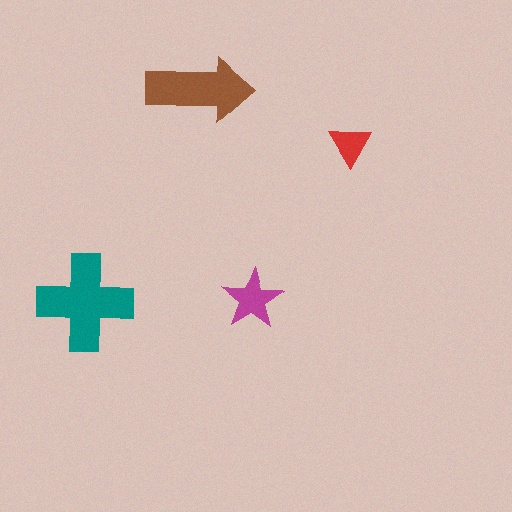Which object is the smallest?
The red triangle.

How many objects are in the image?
There are 4 objects in the image.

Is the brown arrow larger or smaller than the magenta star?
Larger.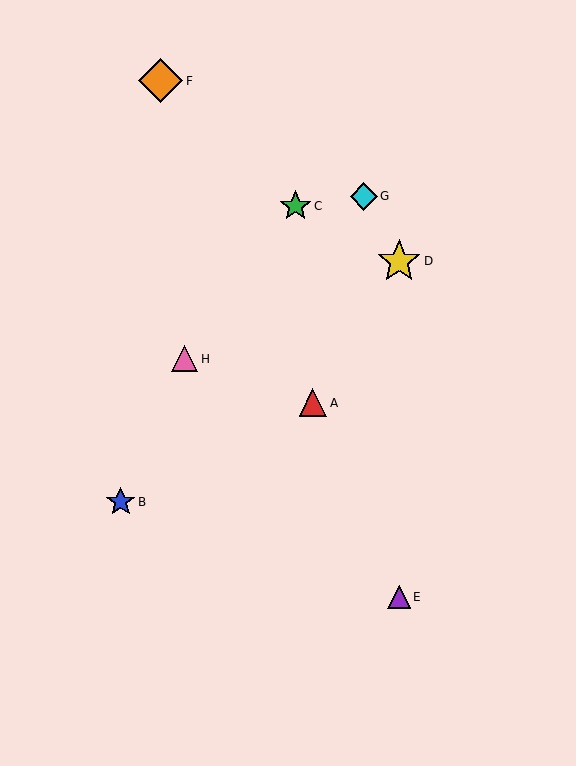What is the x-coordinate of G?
Object G is at x≈364.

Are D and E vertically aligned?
Yes, both are at x≈399.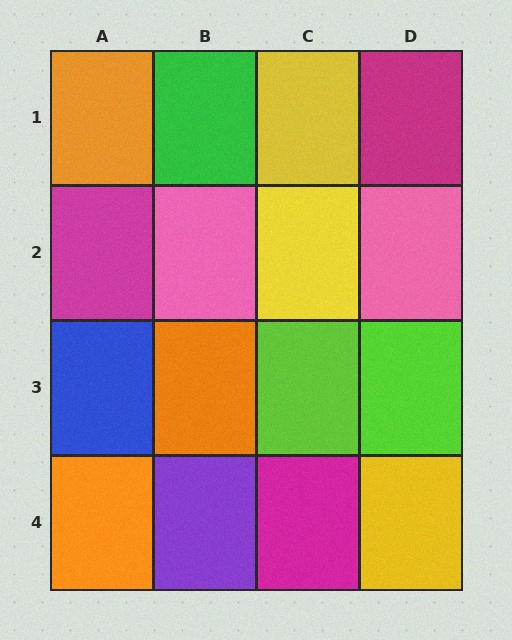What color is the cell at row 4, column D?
Yellow.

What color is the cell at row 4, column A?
Orange.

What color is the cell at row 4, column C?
Magenta.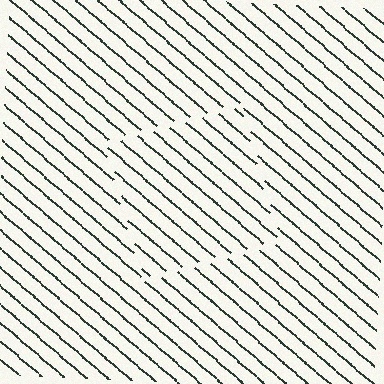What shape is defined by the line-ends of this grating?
An illusory square. The interior of the shape contains the same grating, shifted by half a period — the contour is defined by the phase discontinuity where line-ends from the inner and outer gratings abut.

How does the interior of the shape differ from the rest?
The interior of the shape contains the same grating, shifted by half a period — the contour is defined by the phase discontinuity where line-ends from the inner and outer gratings abut.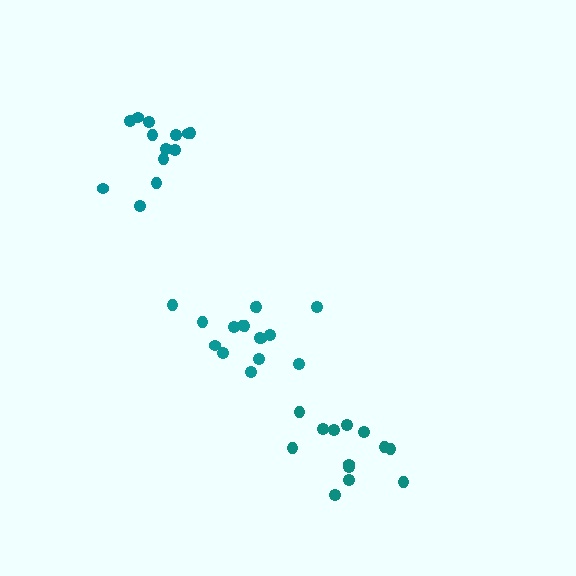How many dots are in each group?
Group 1: 13 dots, Group 2: 13 dots, Group 3: 16 dots (42 total).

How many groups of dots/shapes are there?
There are 3 groups.